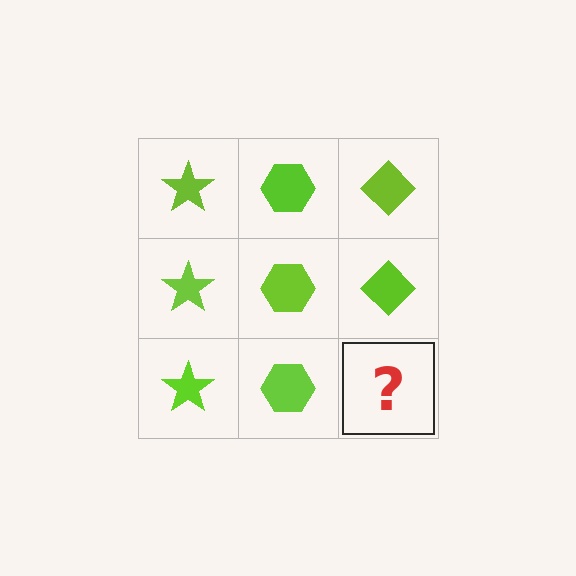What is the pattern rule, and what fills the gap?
The rule is that each column has a consistent shape. The gap should be filled with a lime diamond.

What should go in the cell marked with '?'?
The missing cell should contain a lime diamond.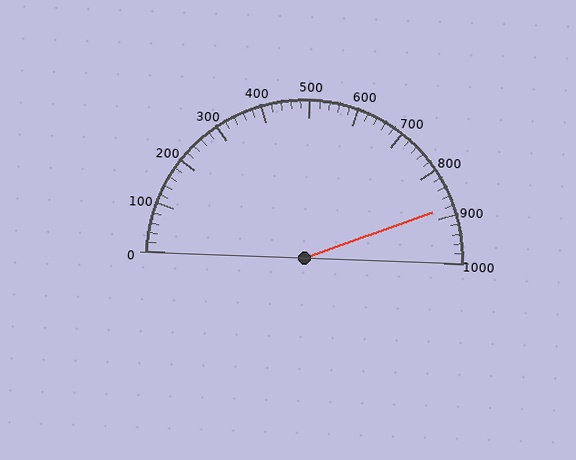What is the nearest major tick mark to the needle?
The nearest major tick mark is 900.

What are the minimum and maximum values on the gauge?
The gauge ranges from 0 to 1000.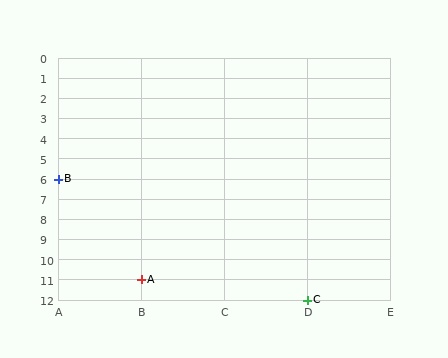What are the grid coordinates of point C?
Point C is at grid coordinates (D, 12).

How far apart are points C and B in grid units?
Points C and B are 3 columns and 6 rows apart (about 6.7 grid units diagonally).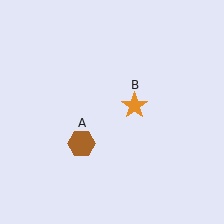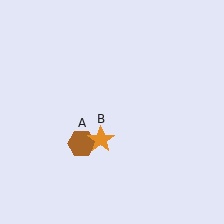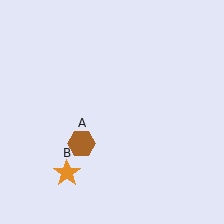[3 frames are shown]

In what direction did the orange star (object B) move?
The orange star (object B) moved down and to the left.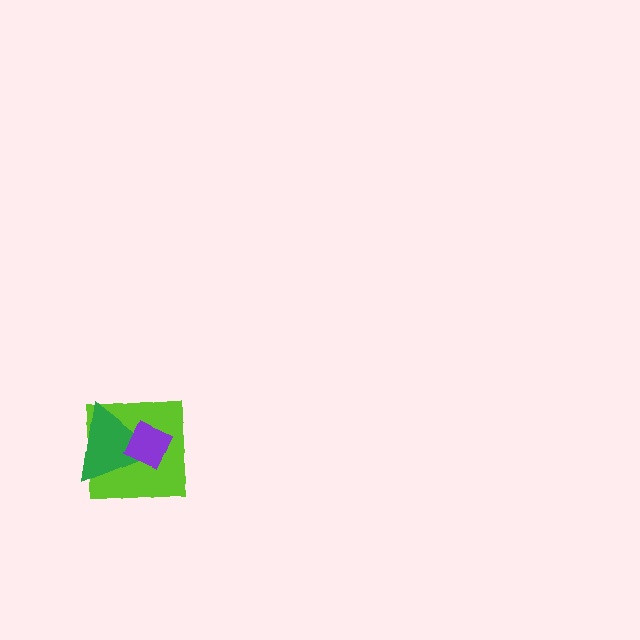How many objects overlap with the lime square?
2 objects overlap with the lime square.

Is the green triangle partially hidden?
Yes, it is partially covered by another shape.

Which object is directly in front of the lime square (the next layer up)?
The green triangle is directly in front of the lime square.